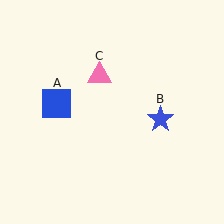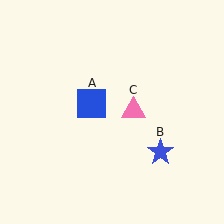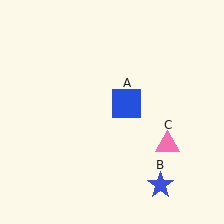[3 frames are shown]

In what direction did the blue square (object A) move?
The blue square (object A) moved right.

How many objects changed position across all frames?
3 objects changed position: blue square (object A), blue star (object B), pink triangle (object C).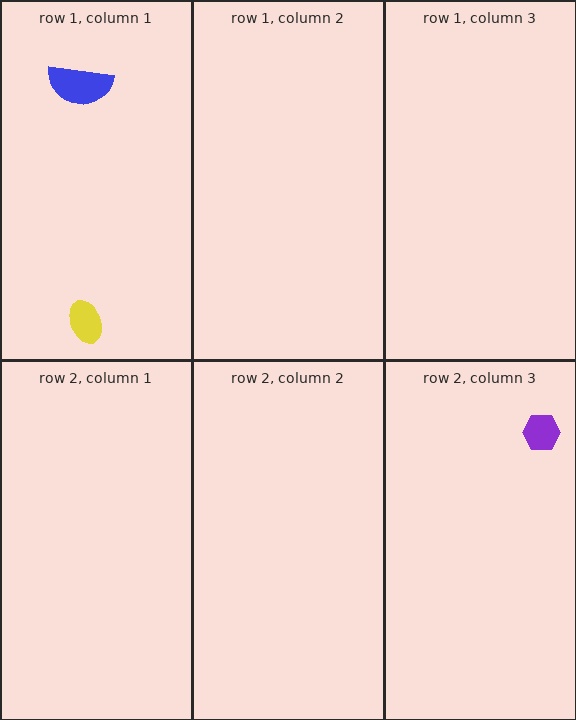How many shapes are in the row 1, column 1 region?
2.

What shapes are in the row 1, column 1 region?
The yellow ellipse, the blue semicircle.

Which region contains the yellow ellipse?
The row 1, column 1 region.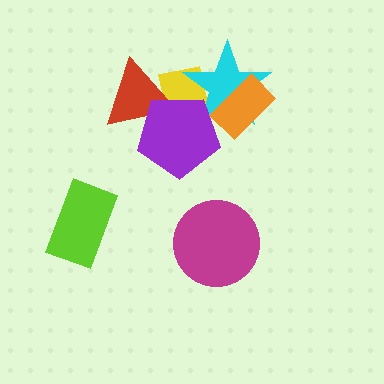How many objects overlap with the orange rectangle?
1 object overlaps with the orange rectangle.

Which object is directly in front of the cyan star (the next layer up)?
The purple pentagon is directly in front of the cyan star.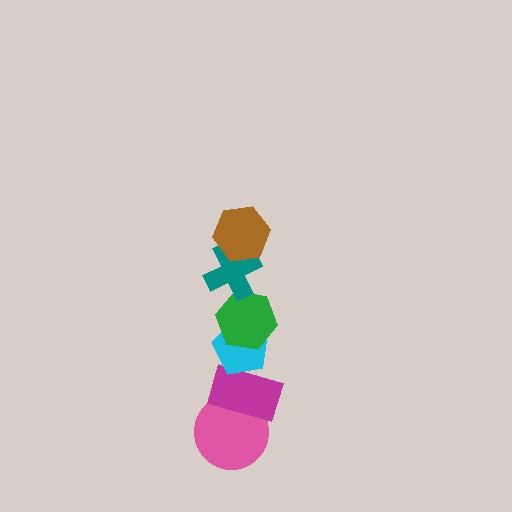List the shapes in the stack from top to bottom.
From top to bottom: the brown hexagon, the teal cross, the green hexagon, the cyan pentagon, the magenta rectangle, the pink circle.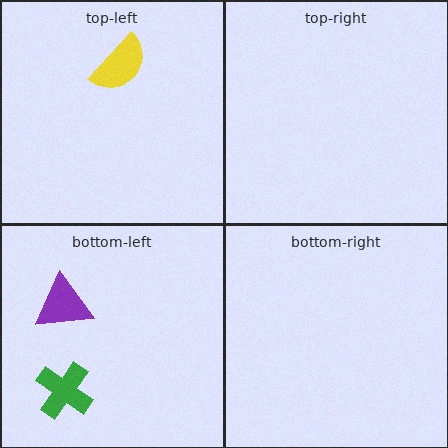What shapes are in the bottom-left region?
The green cross, the purple triangle.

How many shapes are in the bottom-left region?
2.